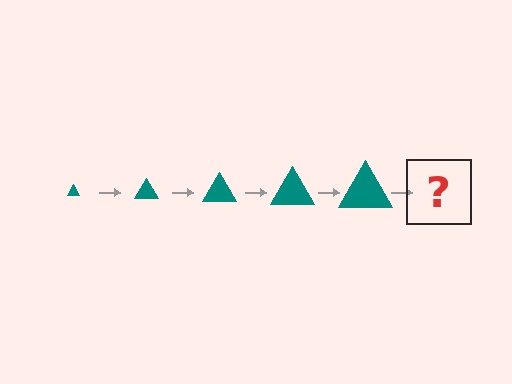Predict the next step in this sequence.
The next step is a teal triangle, larger than the previous one.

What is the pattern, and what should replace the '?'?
The pattern is that the triangle gets progressively larger each step. The '?' should be a teal triangle, larger than the previous one.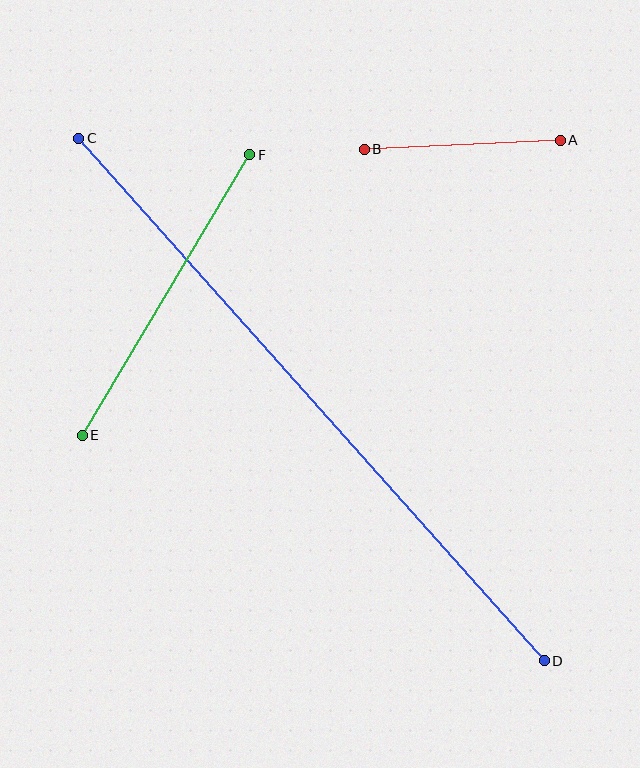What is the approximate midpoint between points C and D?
The midpoint is at approximately (311, 399) pixels.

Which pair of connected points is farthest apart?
Points C and D are farthest apart.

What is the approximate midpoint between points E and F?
The midpoint is at approximately (166, 295) pixels.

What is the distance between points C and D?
The distance is approximately 700 pixels.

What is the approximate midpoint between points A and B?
The midpoint is at approximately (462, 145) pixels.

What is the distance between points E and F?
The distance is approximately 327 pixels.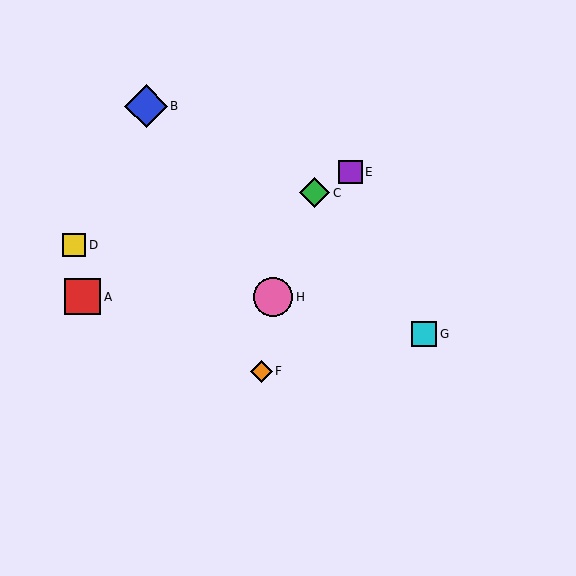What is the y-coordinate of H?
Object H is at y≈297.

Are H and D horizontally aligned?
No, H is at y≈297 and D is at y≈245.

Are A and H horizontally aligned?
Yes, both are at y≈297.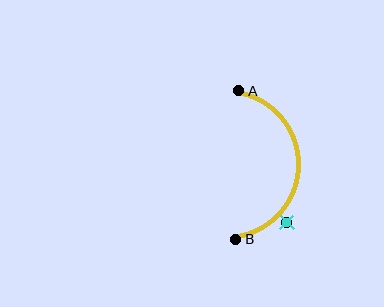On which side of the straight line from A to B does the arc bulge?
The arc bulges to the right of the straight line connecting A and B.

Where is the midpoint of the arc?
The arc midpoint is the point on the curve farthest from the straight line joining A and B. It sits to the right of that line.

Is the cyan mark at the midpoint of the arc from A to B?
No — the cyan mark does not lie on the arc at all. It sits slightly outside the curve.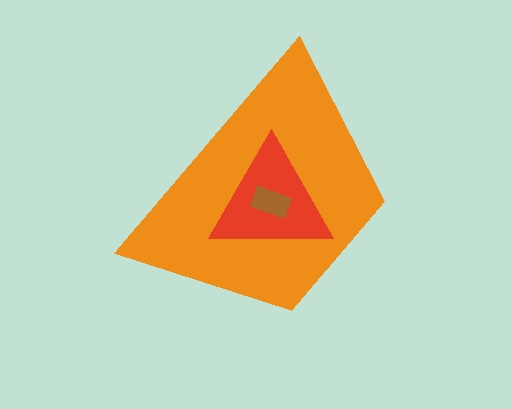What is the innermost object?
The brown rectangle.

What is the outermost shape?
The orange trapezoid.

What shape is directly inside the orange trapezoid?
The red triangle.